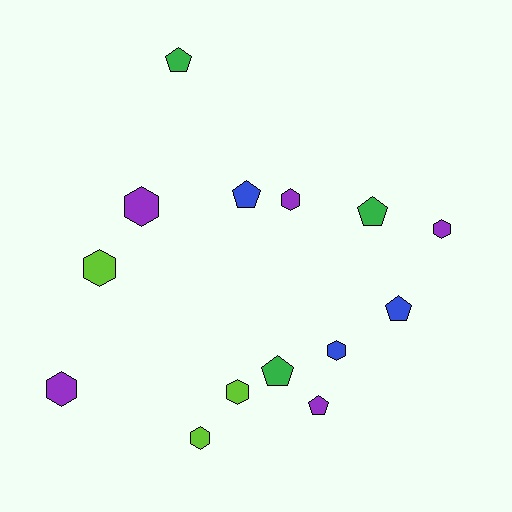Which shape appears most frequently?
Hexagon, with 8 objects.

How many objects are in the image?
There are 14 objects.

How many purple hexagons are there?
There are 4 purple hexagons.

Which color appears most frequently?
Purple, with 5 objects.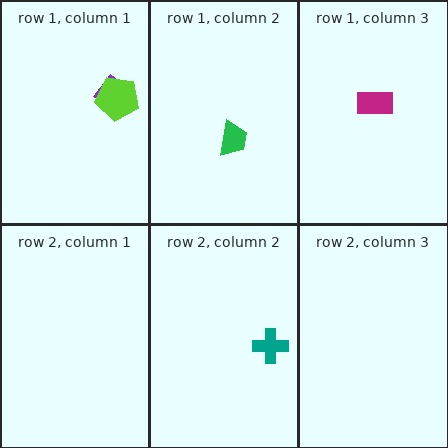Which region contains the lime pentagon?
The row 1, column 1 region.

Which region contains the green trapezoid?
The row 1, column 2 region.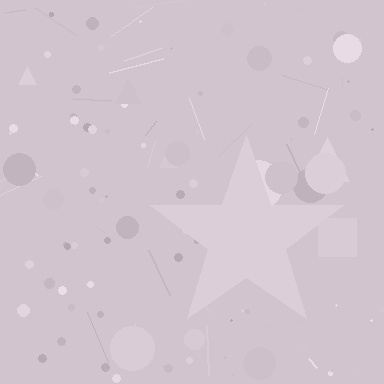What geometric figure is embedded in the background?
A star is embedded in the background.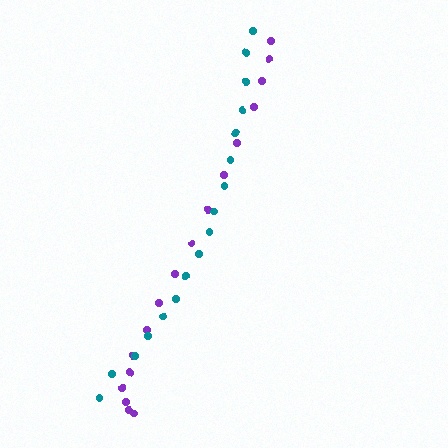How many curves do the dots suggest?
There are 2 distinct paths.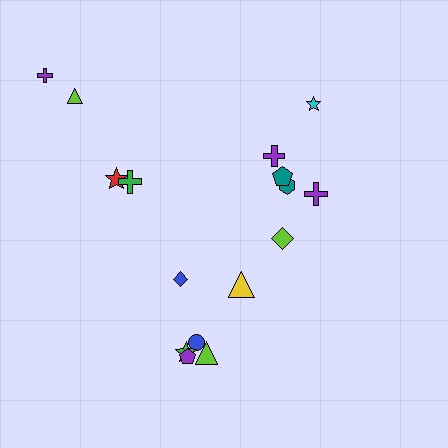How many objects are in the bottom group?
There are 6 objects.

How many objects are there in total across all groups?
There are 16 objects.